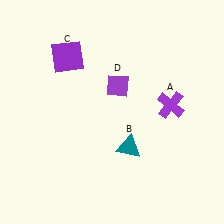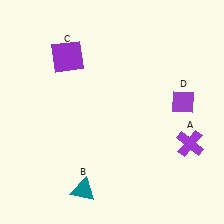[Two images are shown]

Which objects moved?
The objects that moved are: the purple cross (A), the teal triangle (B), the purple diamond (D).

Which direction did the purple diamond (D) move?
The purple diamond (D) moved right.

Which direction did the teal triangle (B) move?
The teal triangle (B) moved left.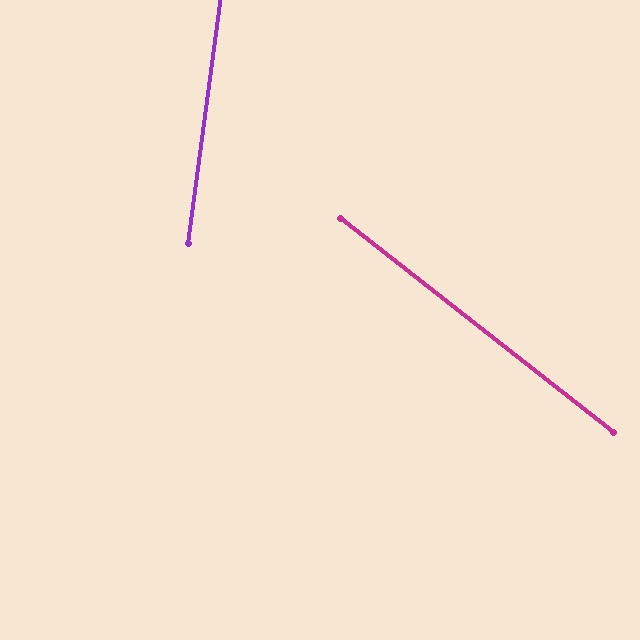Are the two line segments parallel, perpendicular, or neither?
Neither parallel nor perpendicular — they differ by about 60°.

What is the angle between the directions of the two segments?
Approximately 60 degrees.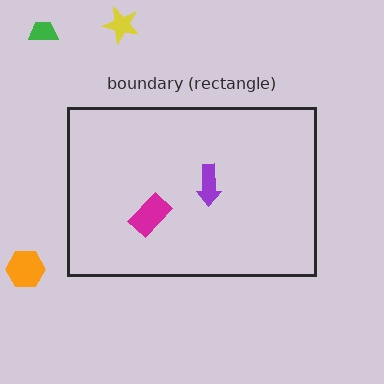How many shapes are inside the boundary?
2 inside, 3 outside.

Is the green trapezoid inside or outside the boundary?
Outside.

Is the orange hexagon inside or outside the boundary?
Outside.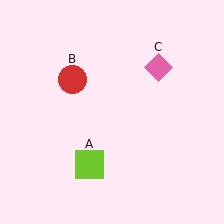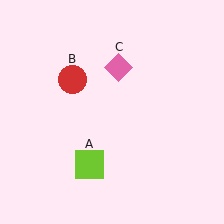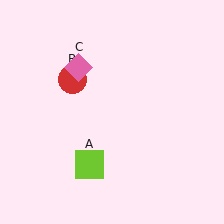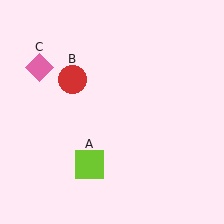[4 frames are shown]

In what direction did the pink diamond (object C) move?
The pink diamond (object C) moved left.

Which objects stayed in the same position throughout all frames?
Lime square (object A) and red circle (object B) remained stationary.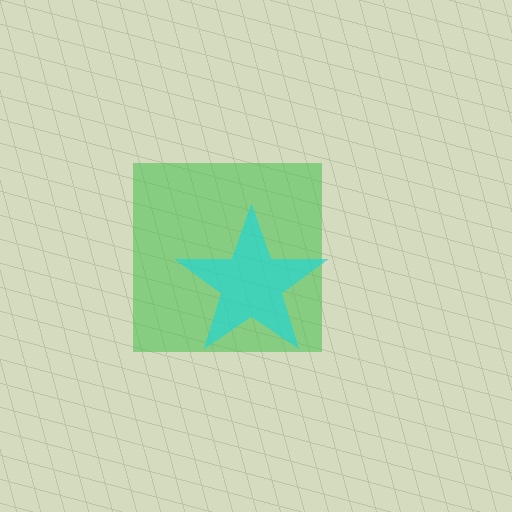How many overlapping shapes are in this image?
There are 2 overlapping shapes in the image.